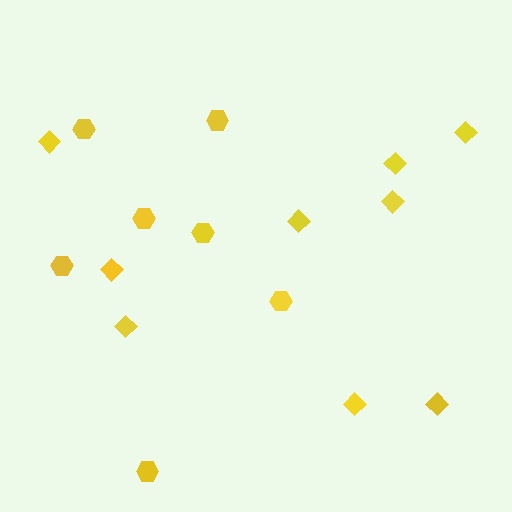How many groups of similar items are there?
There are 2 groups: one group of diamonds (9) and one group of hexagons (7).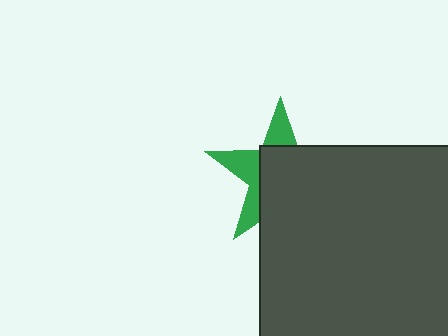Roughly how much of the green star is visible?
A small part of it is visible (roughly 37%).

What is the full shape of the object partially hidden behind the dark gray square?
The partially hidden object is a green star.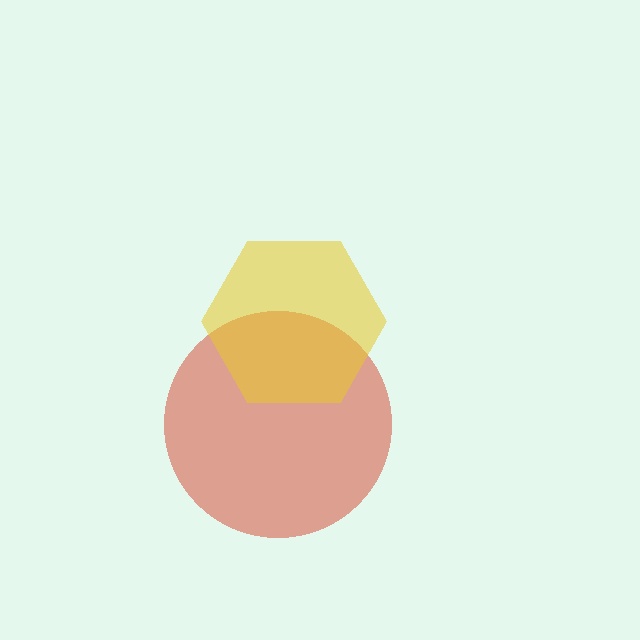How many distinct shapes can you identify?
There are 2 distinct shapes: a red circle, a yellow hexagon.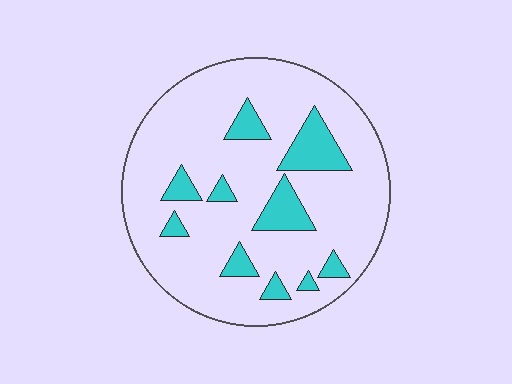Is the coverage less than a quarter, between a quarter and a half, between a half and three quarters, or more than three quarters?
Less than a quarter.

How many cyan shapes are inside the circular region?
10.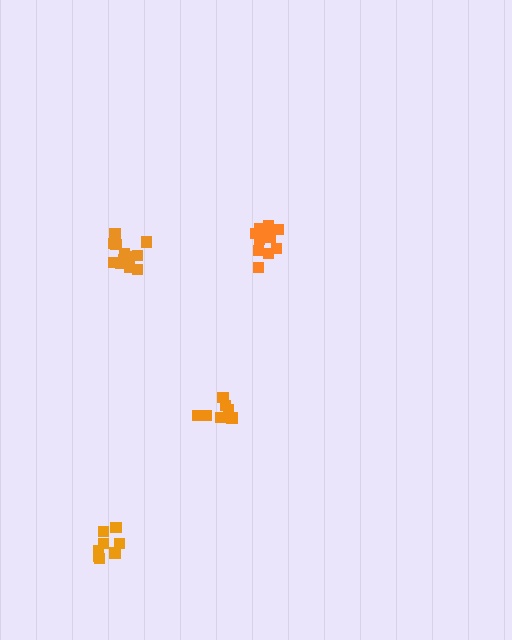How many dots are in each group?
Group 1: 12 dots, Group 2: 12 dots, Group 3: 8 dots, Group 4: 7 dots (39 total).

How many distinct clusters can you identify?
There are 4 distinct clusters.